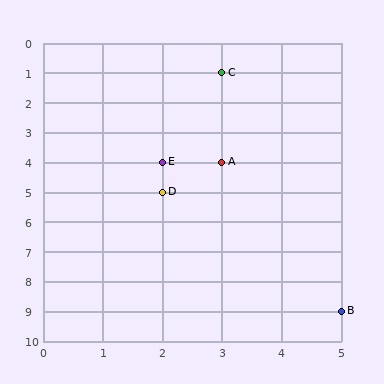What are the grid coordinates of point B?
Point B is at grid coordinates (5, 9).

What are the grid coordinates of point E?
Point E is at grid coordinates (2, 4).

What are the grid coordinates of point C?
Point C is at grid coordinates (3, 1).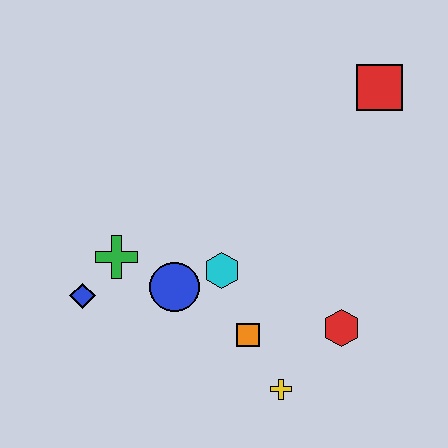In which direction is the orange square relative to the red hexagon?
The orange square is to the left of the red hexagon.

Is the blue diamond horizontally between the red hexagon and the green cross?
No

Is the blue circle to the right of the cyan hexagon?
No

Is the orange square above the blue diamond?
No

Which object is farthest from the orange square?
The red square is farthest from the orange square.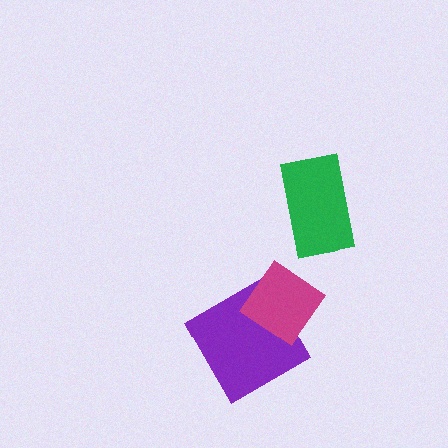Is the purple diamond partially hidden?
Yes, it is partially covered by another shape.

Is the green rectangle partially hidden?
No, no other shape covers it.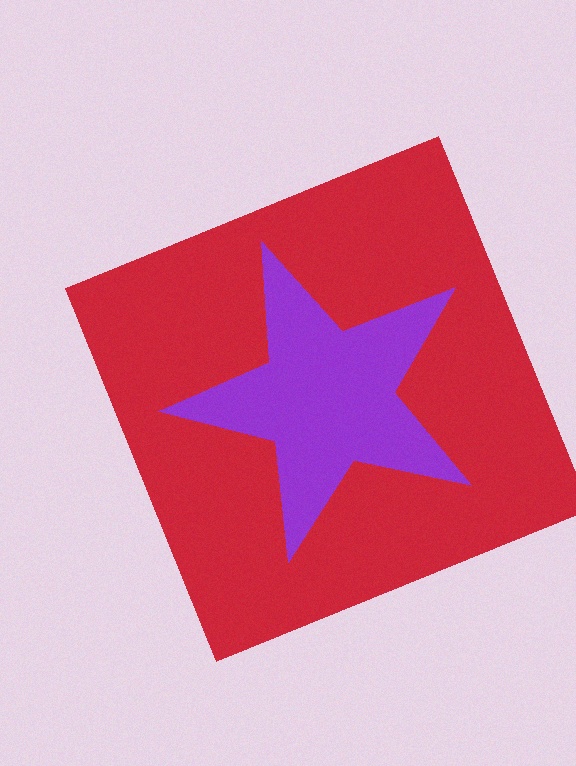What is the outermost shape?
The red square.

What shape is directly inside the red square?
The purple star.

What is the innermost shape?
The purple star.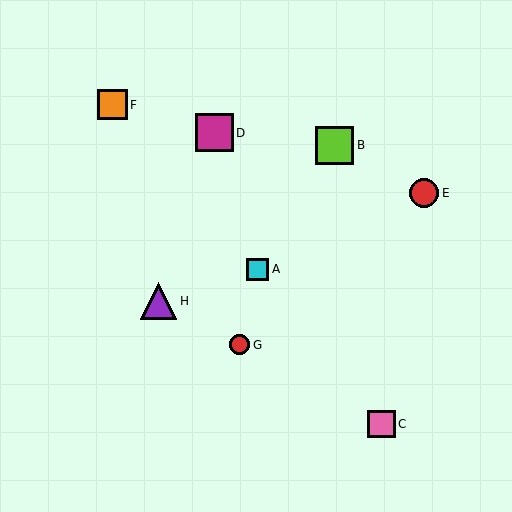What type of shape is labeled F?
Shape F is an orange square.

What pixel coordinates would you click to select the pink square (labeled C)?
Click at (382, 424) to select the pink square C.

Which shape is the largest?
The lime square (labeled B) is the largest.